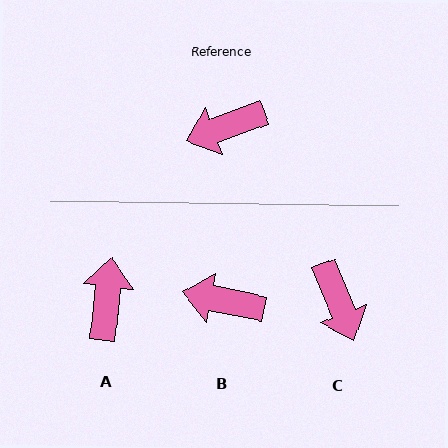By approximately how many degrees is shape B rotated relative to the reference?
Approximately 32 degrees clockwise.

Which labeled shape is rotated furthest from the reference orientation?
A, about 117 degrees away.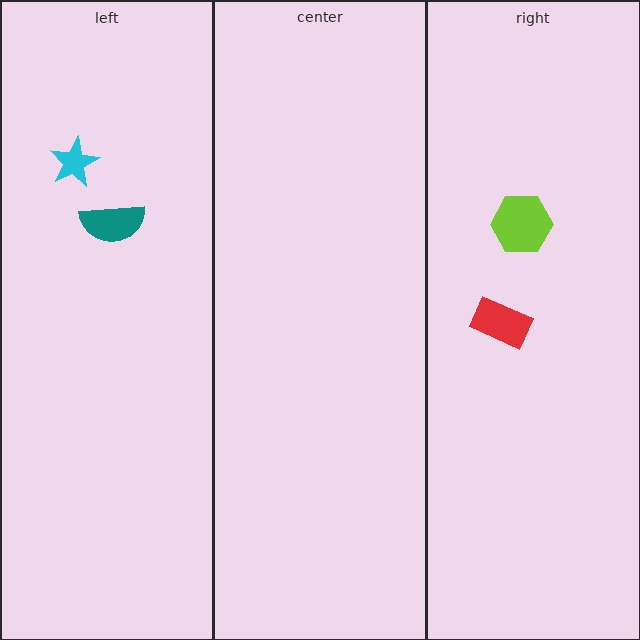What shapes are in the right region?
The red rectangle, the lime hexagon.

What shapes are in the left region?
The cyan star, the teal semicircle.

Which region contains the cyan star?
The left region.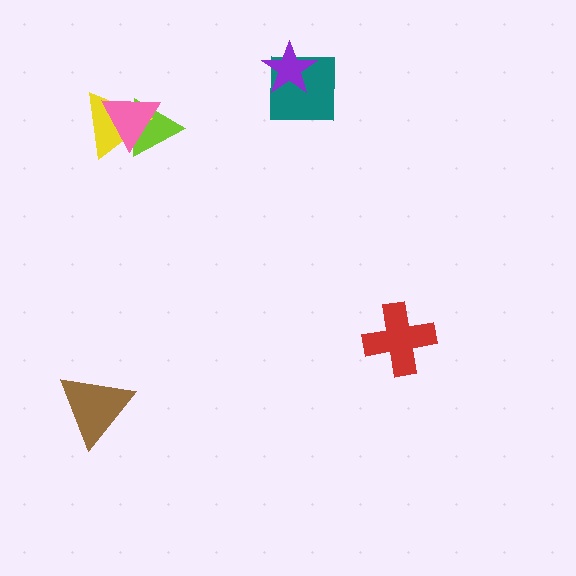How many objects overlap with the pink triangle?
2 objects overlap with the pink triangle.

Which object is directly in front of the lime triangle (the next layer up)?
The yellow triangle is directly in front of the lime triangle.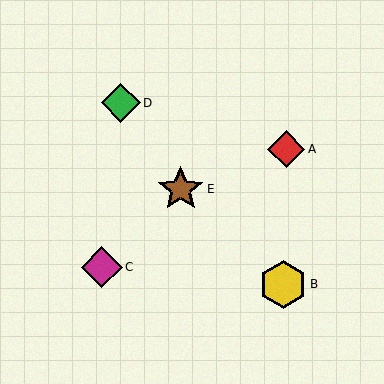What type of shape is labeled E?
Shape E is a brown star.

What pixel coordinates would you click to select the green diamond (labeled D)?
Click at (121, 103) to select the green diamond D.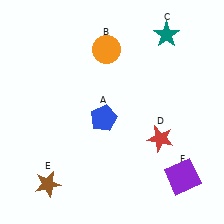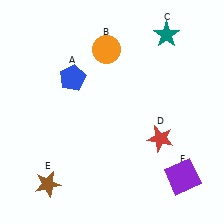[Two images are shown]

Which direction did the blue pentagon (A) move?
The blue pentagon (A) moved up.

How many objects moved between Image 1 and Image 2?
1 object moved between the two images.